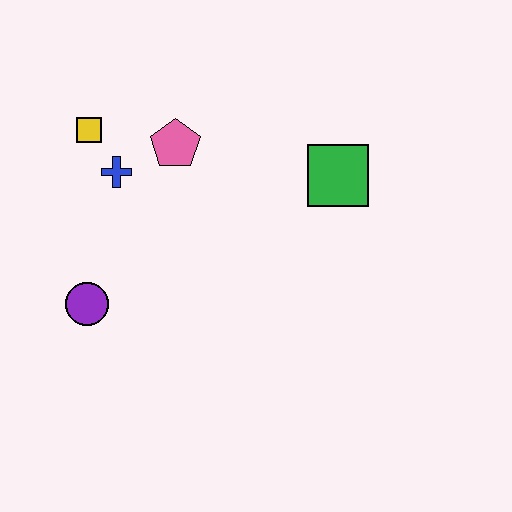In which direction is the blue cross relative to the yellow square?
The blue cross is below the yellow square.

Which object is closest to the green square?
The pink pentagon is closest to the green square.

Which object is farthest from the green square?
The purple circle is farthest from the green square.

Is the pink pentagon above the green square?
Yes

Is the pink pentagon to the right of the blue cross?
Yes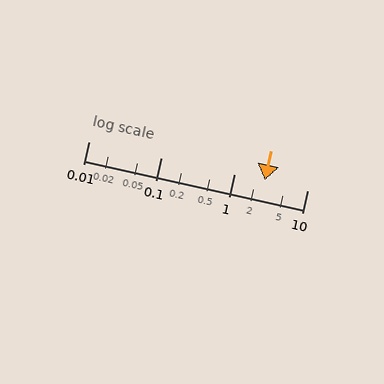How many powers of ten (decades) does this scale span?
The scale spans 3 decades, from 0.01 to 10.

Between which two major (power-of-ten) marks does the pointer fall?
The pointer is between 1 and 10.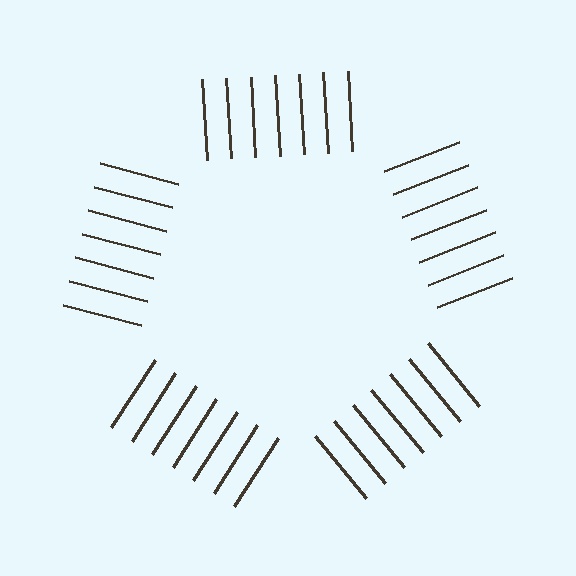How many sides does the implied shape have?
5 sides — the line-ends trace a pentagon.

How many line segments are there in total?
35 — 7 along each of the 5 edges.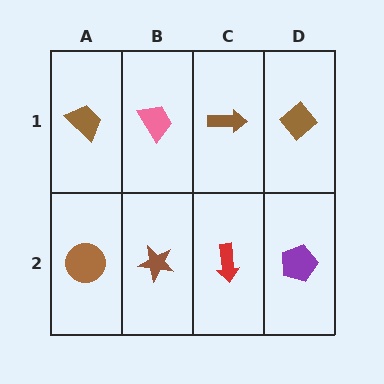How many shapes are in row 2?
4 shapes.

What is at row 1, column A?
A brown trapezoid.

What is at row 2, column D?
A purple pentagon.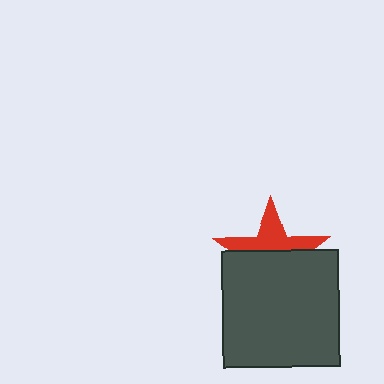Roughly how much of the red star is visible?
A small part of it is visible (roughly 44%).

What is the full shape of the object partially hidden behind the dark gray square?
The partially hidden object is a red star.